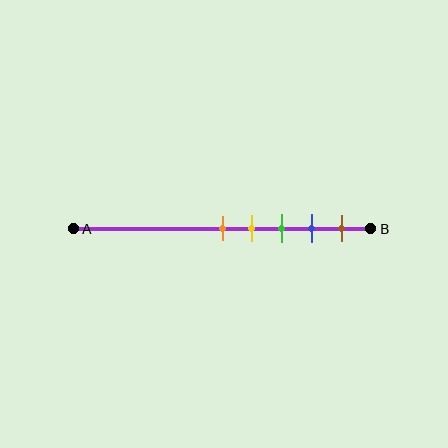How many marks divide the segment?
There are 5 marks dividing the segment.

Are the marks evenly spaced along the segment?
Yes, the marks are approximately evenly spaced.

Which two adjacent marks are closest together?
The orange and yellow marks are the closest adjacent pair.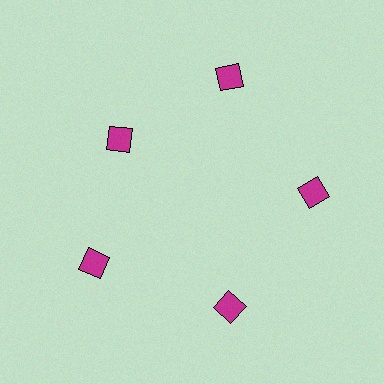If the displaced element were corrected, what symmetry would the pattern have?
It would have 5-fold rotational symmetry — the pattern would map onto itself every 72 degrees.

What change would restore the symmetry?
The symmetry would be restored by moving it outward, back onto the ring so that all 5 squares sit at equal angles and equal distance from the center.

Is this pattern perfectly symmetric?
No. The 5 magenta squares are arranged in a ring, but one element near the 10 o'clock position is pulled inward toward the center, breaking the 5-fold rotational symmetry.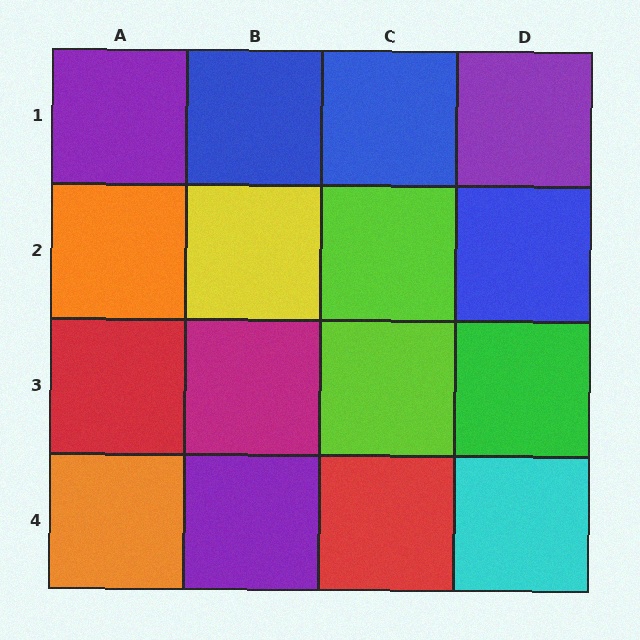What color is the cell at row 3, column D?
Green.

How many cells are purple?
3 cells are purple.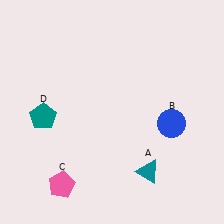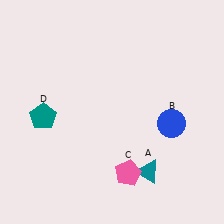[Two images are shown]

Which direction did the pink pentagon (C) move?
The pink pentagon (C) moved right.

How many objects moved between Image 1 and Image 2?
1 object moved between the two images.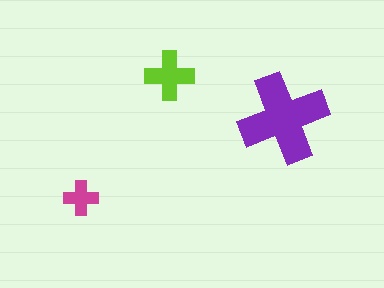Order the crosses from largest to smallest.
the purple one, the lime one, the magenta one.